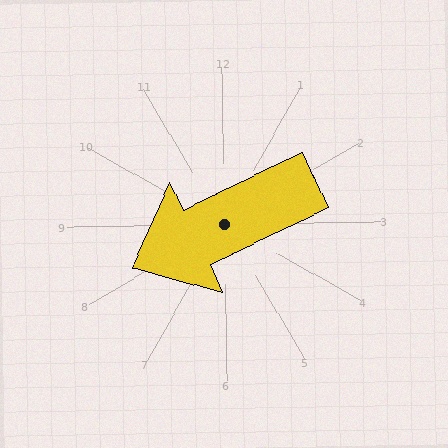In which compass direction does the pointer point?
Southwest.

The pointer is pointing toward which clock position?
Roughly 8 o'clock.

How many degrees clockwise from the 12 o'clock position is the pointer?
Approximately 245 degrees.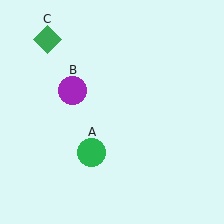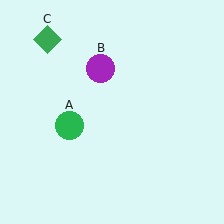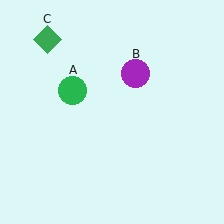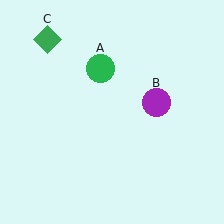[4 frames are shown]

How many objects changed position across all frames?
2 objects changed position: green circle (object A), purple circle (object B).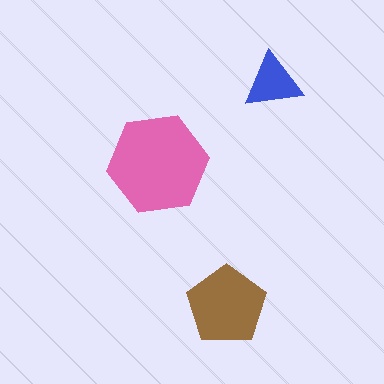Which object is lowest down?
The brown pentagon is bottommost.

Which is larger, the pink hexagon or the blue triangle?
The pink hexagon.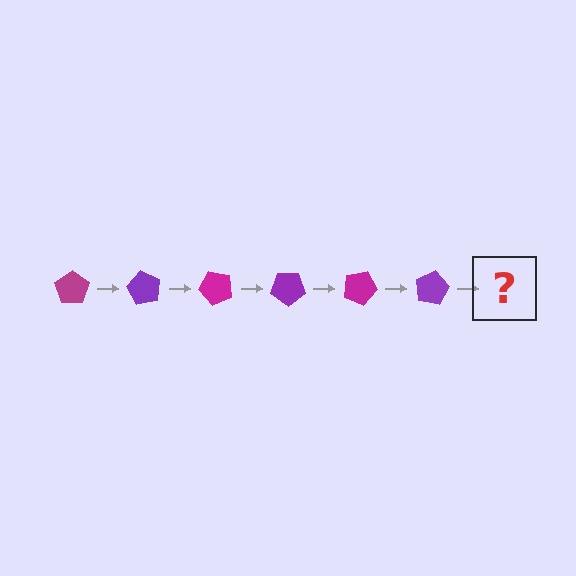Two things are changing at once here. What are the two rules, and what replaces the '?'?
The two rules are that it rotates 60 degrees each step and the color cycles through magenta and purple. The '?' should be a magenta pentagon, rotated 360 degrees from the start.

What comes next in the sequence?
The next element should be a magenta pentagon, rotated 360 degrees from the start.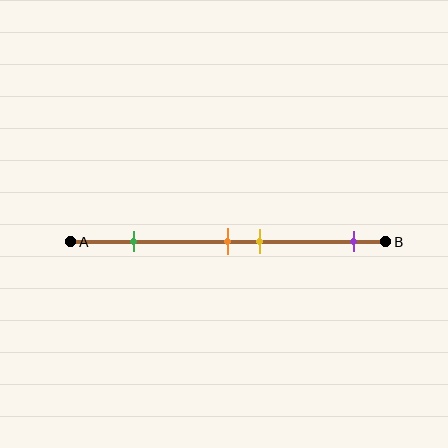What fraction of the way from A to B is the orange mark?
The orange mark is approximately 50% (0.5) of the way from A to B.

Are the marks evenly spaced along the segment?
No, the marks are not evenly spaced.